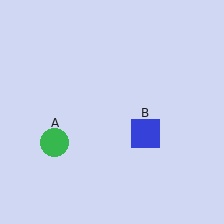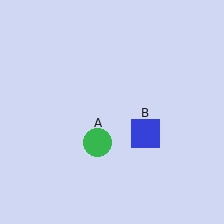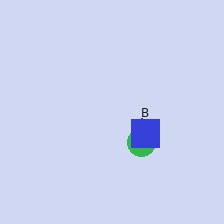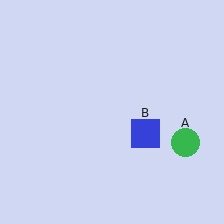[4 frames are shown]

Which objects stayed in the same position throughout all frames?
Blue square (object B) remained stationary.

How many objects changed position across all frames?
1 object changed position: green circle (object A).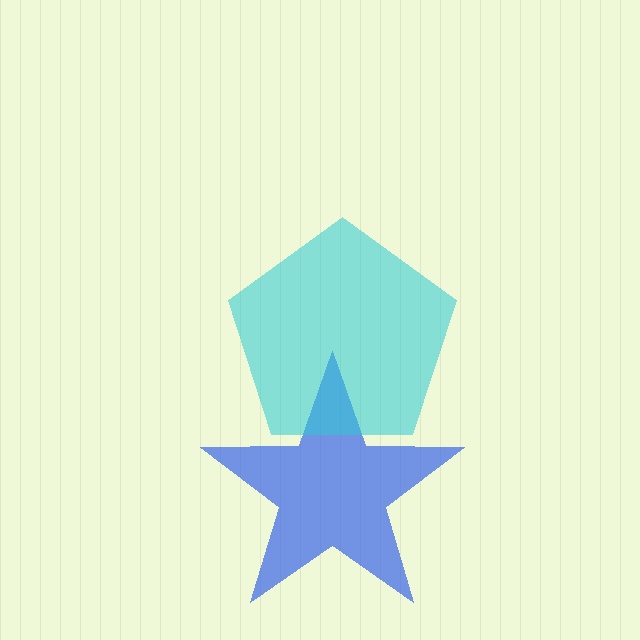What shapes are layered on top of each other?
The layered shapes are: a blue star, a cyan pentagon.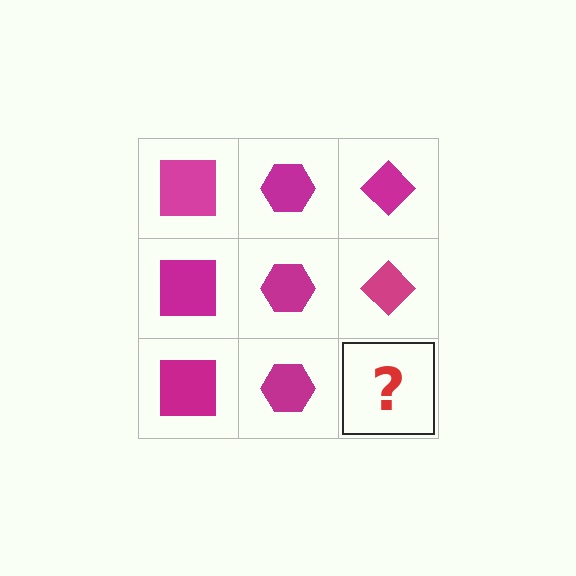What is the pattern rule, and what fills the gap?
The rule is that each column has a consistent shape. The gap should be filled with a magenta diamond.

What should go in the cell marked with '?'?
The missing cell should contain a magenta diamond.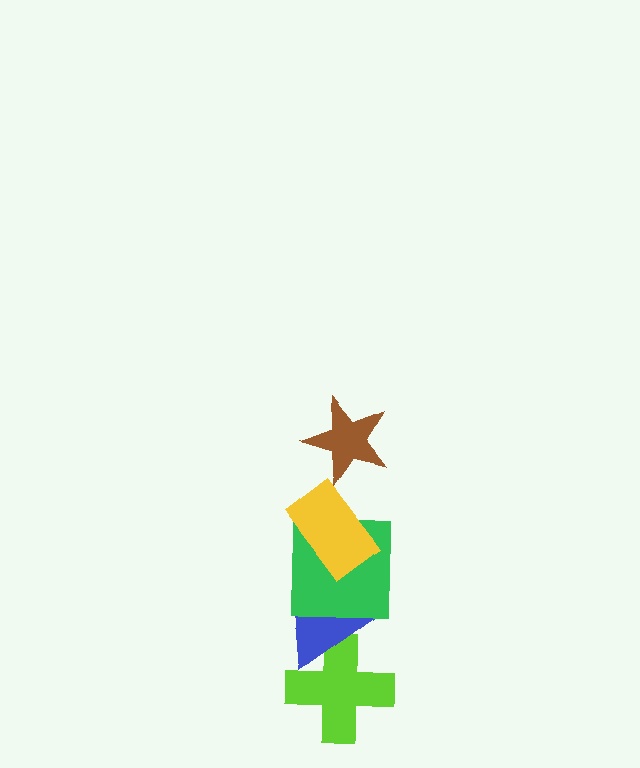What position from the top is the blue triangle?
The blue triangle is 4th from the top.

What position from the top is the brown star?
The brown star is 1st from the top.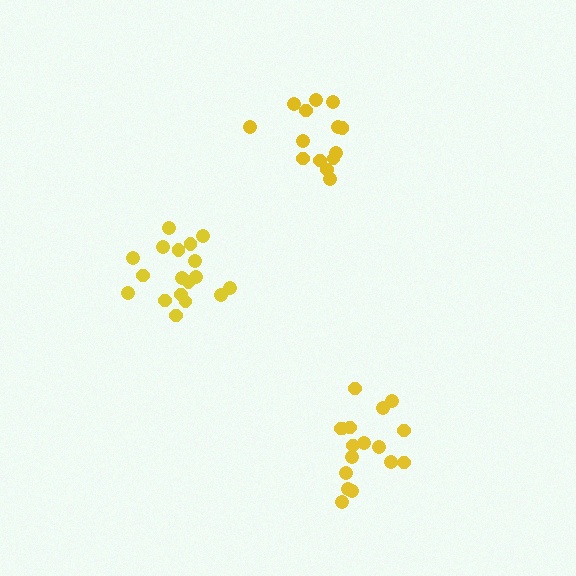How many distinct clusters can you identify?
There are 3 distinct clusters.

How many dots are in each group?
Group 1: 14 dots, Group 2: 18 dots, Group 3: 17 dots (49 total).